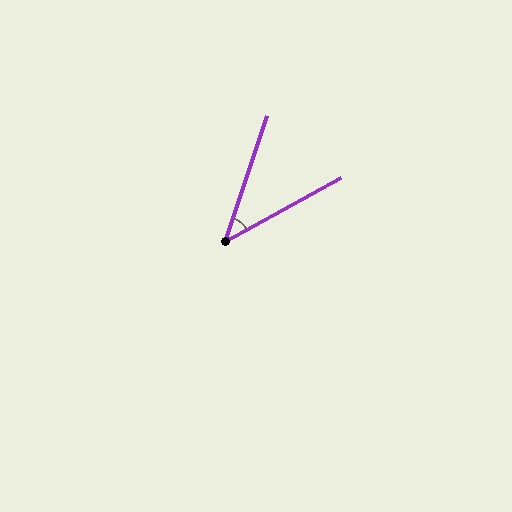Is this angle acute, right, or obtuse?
It is acute.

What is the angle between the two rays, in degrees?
Approximately 43 degrees.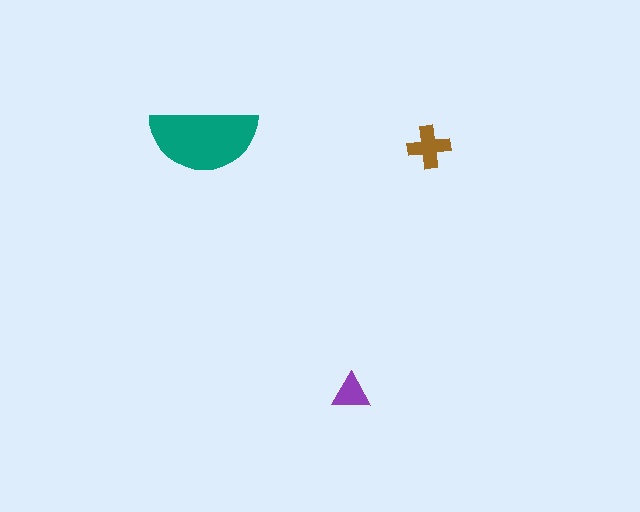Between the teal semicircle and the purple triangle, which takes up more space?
The teal semicircle.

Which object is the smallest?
The purple triangle.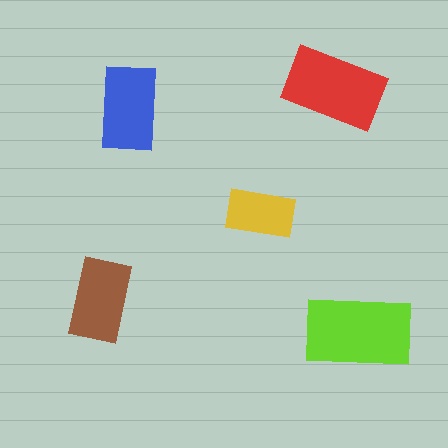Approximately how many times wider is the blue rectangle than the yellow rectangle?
About 1.5 times wider.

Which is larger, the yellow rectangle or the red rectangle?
The red one.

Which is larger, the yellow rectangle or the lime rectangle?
The lime one.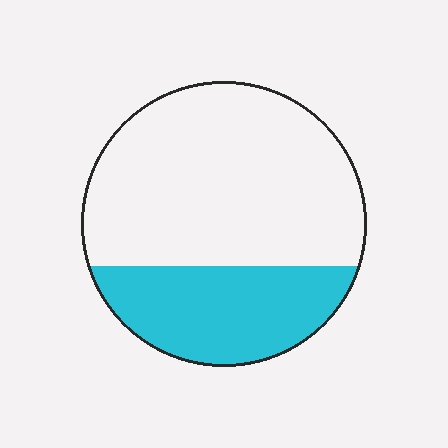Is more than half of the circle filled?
No.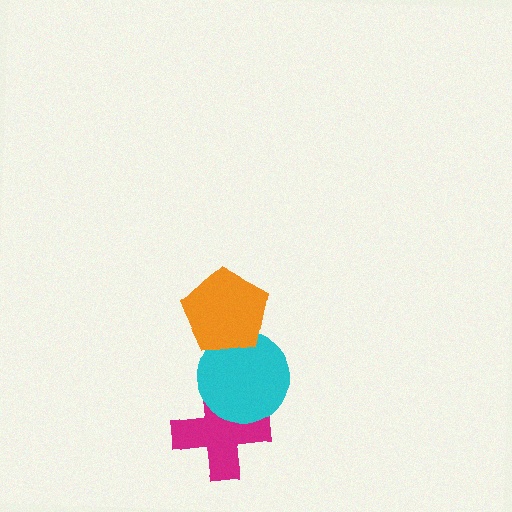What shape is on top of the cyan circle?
The orange pentagon is on top of the cyan circle.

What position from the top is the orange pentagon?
The orange pentagon is 1st from the top.